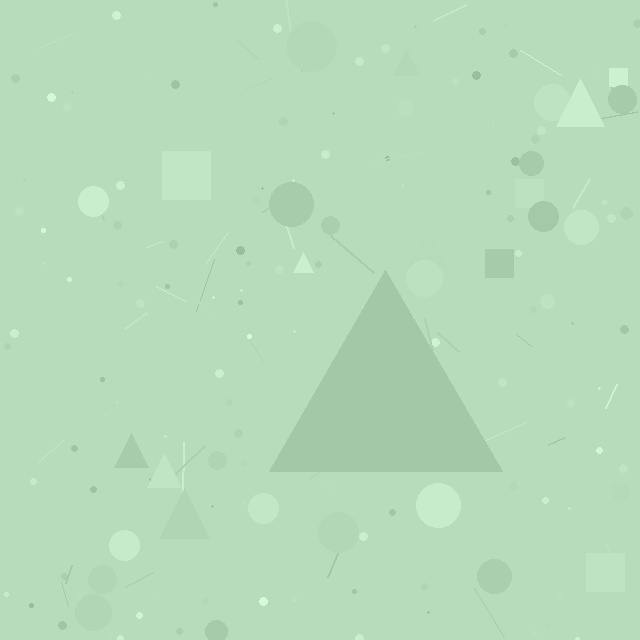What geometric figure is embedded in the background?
A triangle is embedded in the background.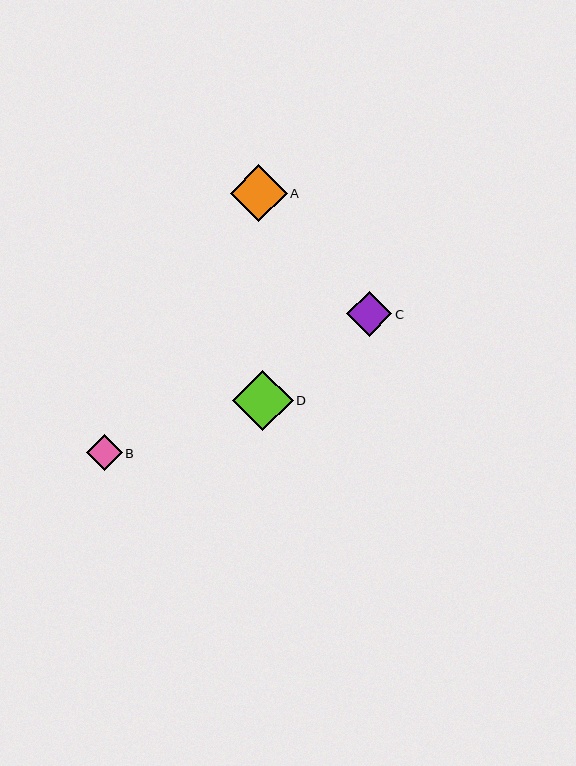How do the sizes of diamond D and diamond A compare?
Diamond D and diamond A are approximately the same size.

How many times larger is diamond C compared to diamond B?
Diamond C is approximately 1.3 times the size of diamond B.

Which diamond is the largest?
Diamond D is the largest with a size of approximately 60 pixels.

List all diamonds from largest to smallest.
From largest to smallest: D, A, C, B.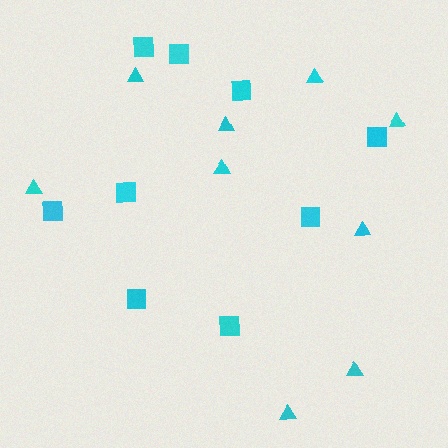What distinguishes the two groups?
There are 2 groups: one group of squares (9) and one group of triangles (9).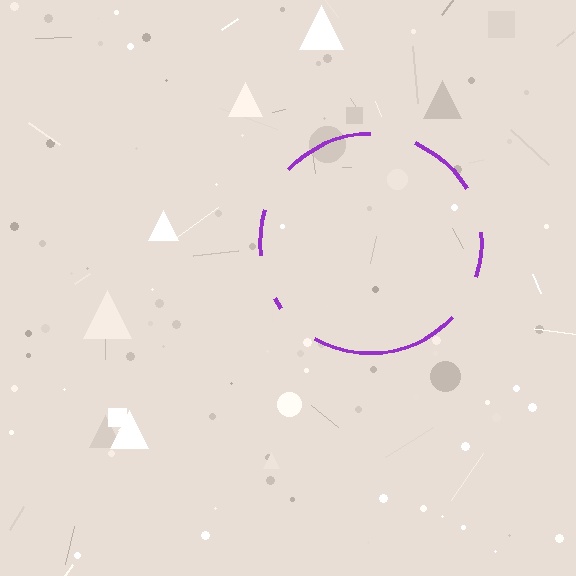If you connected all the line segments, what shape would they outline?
They would outline a circle.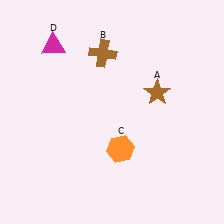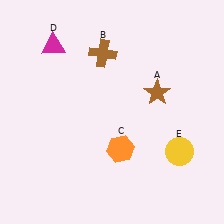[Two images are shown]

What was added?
A yellow circle (E) was added in Image 2.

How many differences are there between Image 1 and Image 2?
There is 1 difference between the two images.